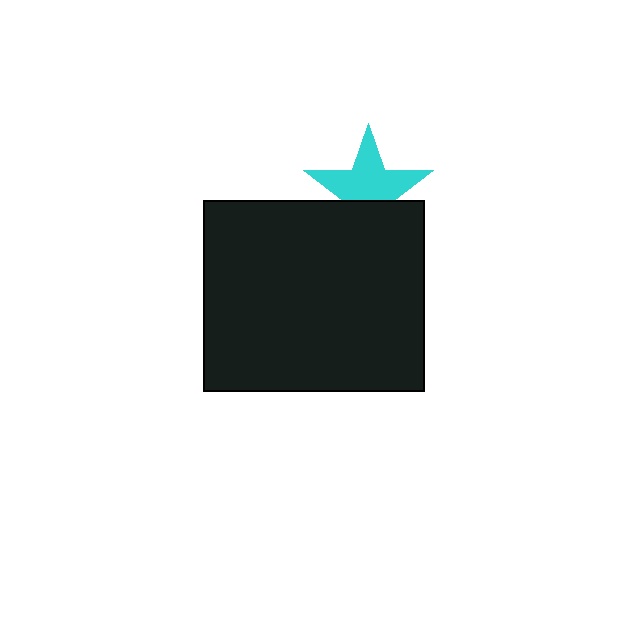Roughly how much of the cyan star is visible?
About half of it is visible (roughly 64%).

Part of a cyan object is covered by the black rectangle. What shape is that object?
It is a star.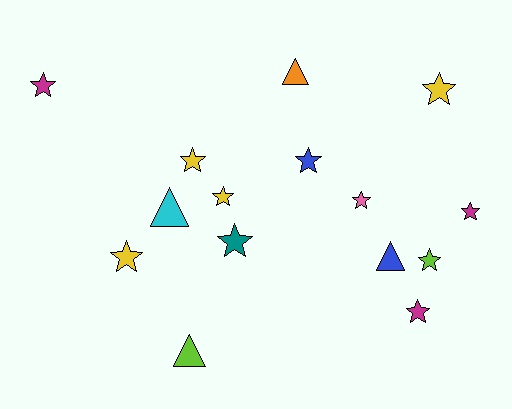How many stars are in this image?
There are 11 stars.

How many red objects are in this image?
There are no red objects.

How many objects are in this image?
There are 15 objects.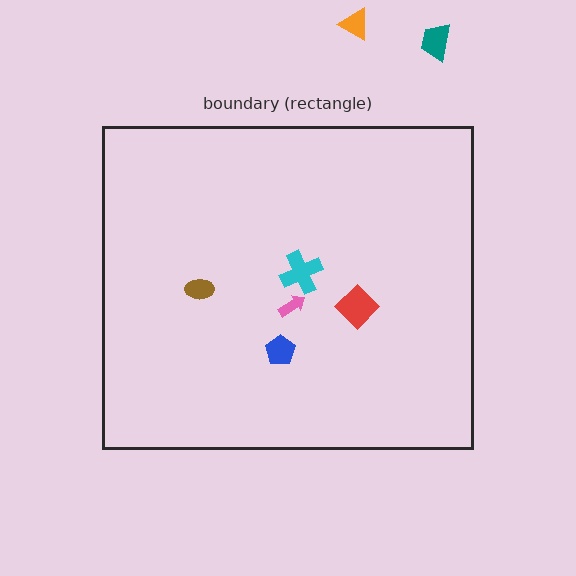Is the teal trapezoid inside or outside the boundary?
Outside.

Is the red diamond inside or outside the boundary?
Inside.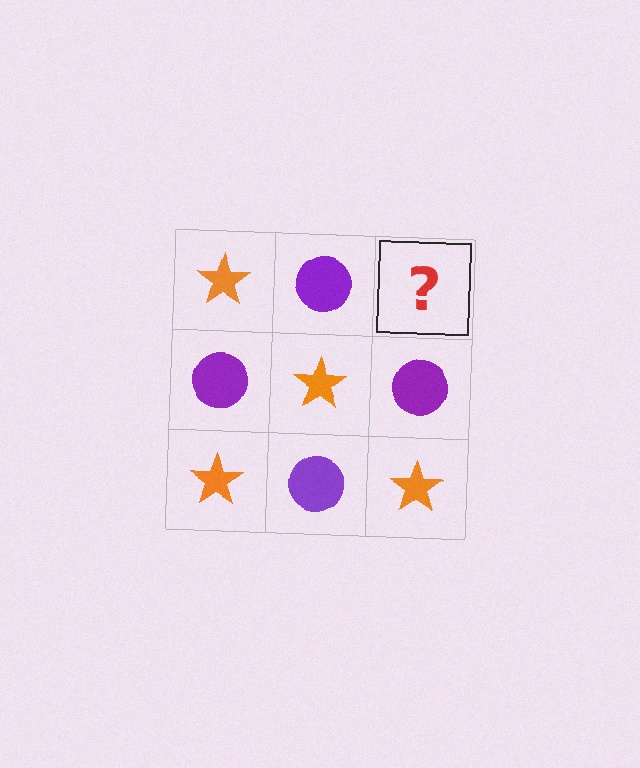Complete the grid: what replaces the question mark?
The question mark should be replaced with an orange star.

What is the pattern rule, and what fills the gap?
The rule is that it alternates orange star and purple circle in a checkerboard pattern. The gap should be filled with an orange star.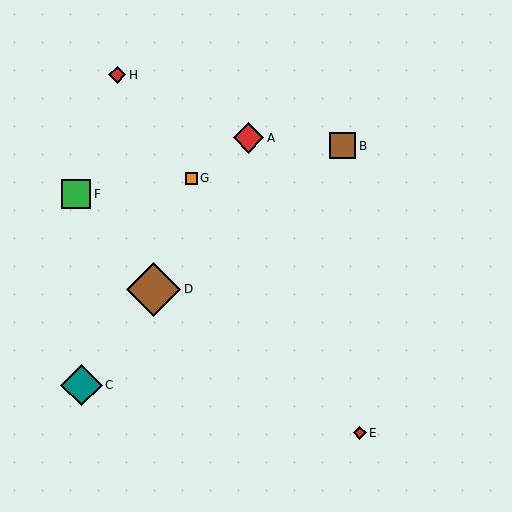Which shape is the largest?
The brown diamond (labeled D) is the largest.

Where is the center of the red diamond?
The center of the red diamond is at (117, 75).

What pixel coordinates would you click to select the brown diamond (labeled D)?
Click at (154, 289) to select the brown diamond D.